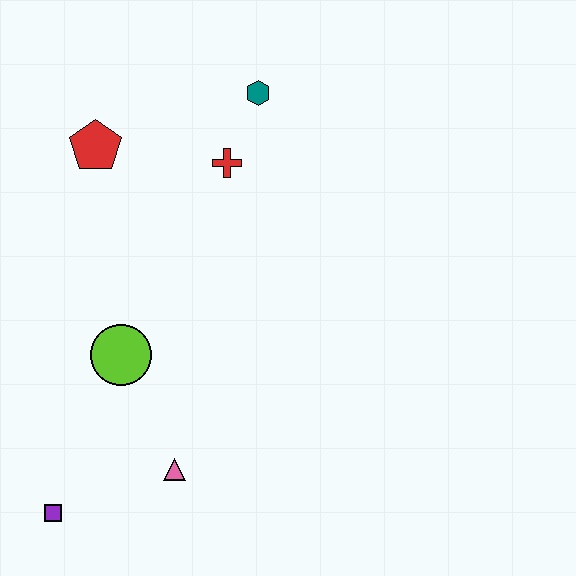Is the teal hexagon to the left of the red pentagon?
No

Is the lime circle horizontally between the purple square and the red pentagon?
No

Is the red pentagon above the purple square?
Yes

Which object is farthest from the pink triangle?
The teal hexagon is farthest from the pink triangle.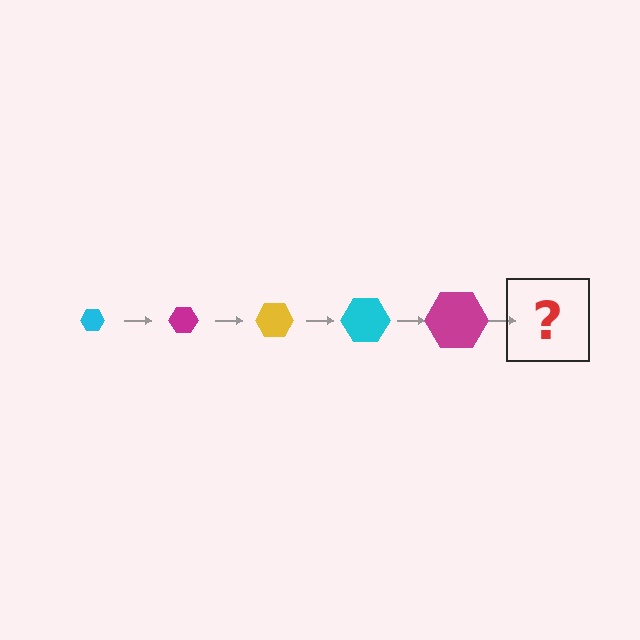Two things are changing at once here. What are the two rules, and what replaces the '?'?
The two rules are that the hexagon grows larger each step and the color cycles through cyan, magenta, and yellow. The '?' should be a yellow hexagon, larger than the previous one.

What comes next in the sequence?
The next element should be a yellow hexagon, larger than the previous one.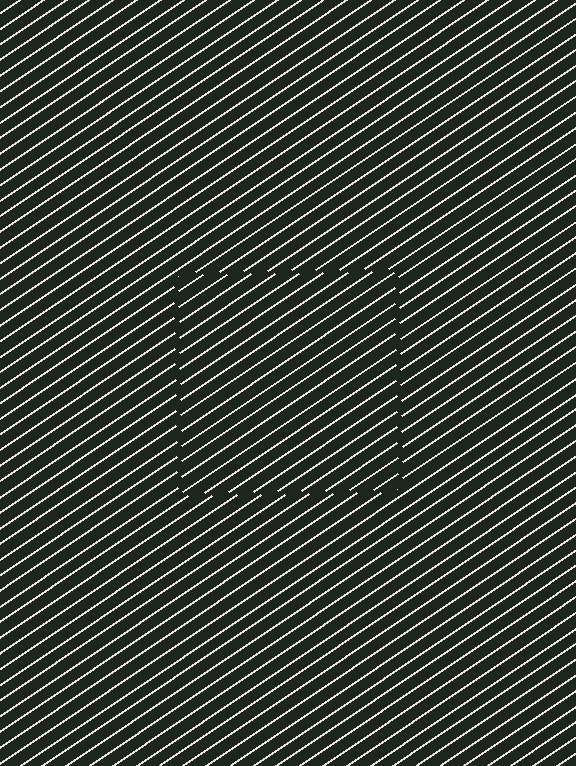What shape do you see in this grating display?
An illusory square. The interior of the shape contains the same grating, shifted by half a period — the contour is defined by the phase discontinuity where line-ends from the inner and outer gratings abut.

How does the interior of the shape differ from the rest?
The interior of the shape contains the same grating, shifted by half a period — the contour is defined by the phase discontinuity where line-ends from the inner and outer gratings abut.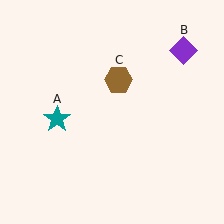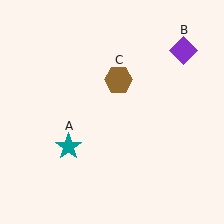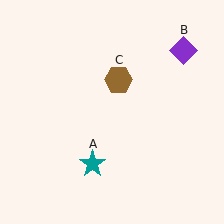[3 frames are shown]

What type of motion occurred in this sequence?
The teal star (object A) rotated counterclockwise around the center of the scene.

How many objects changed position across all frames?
1 object changed position: teal star (object A).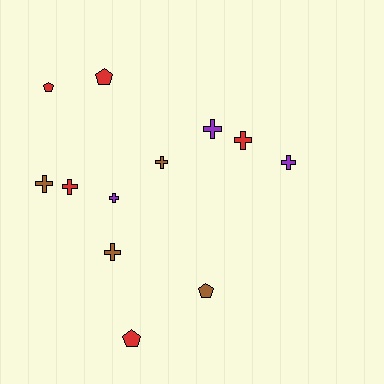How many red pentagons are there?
There are 3 red pentagons.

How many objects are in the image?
There are 12 objects.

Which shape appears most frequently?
Cross, with 8 objects.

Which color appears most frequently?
Red, with 5 objects.